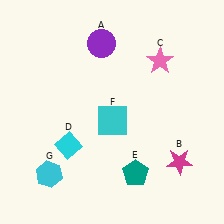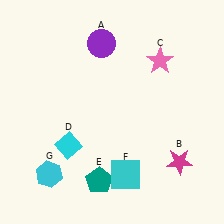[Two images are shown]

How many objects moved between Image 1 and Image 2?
2 objects moved between the two images.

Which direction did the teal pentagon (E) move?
The teal pentagon (E) moved left.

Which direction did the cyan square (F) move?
The cyan square (F) moved down.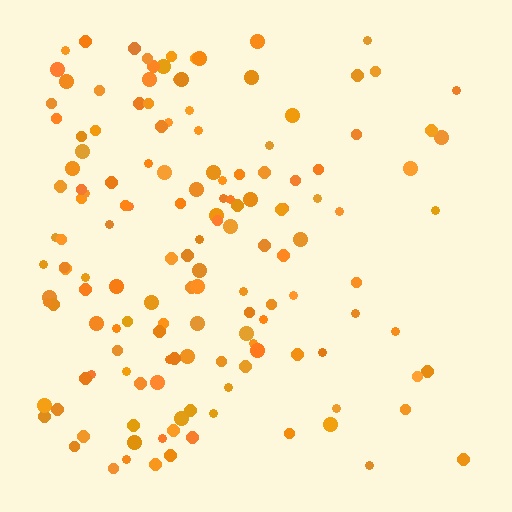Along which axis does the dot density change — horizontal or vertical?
Horizontal.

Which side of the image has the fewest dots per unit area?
The right.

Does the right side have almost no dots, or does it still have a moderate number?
Still a moderate number, just noticeably fewer than the left.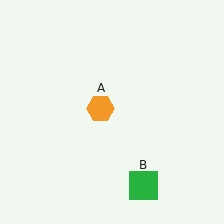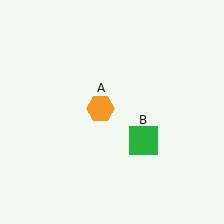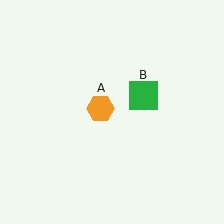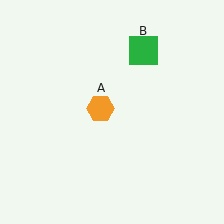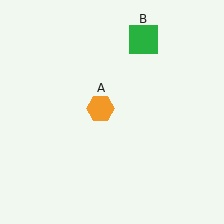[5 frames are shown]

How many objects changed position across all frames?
1 object changed position: green square (object B).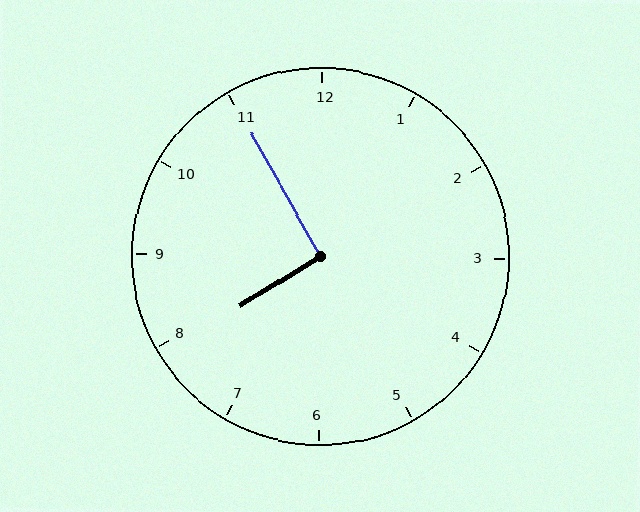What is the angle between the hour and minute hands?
Approximately 92 degrees.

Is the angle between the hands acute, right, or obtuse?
It is right.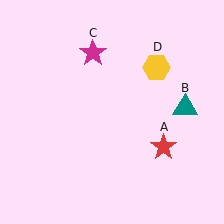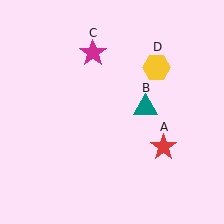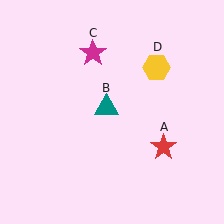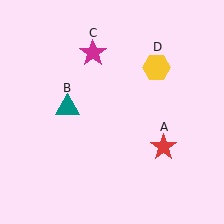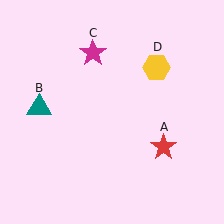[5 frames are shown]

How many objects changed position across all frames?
1 object changed position: teal triangle (object B).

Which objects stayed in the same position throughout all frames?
Red star (object A) and magenta star (object C) and yellow hexagon (object D) remained stationary.